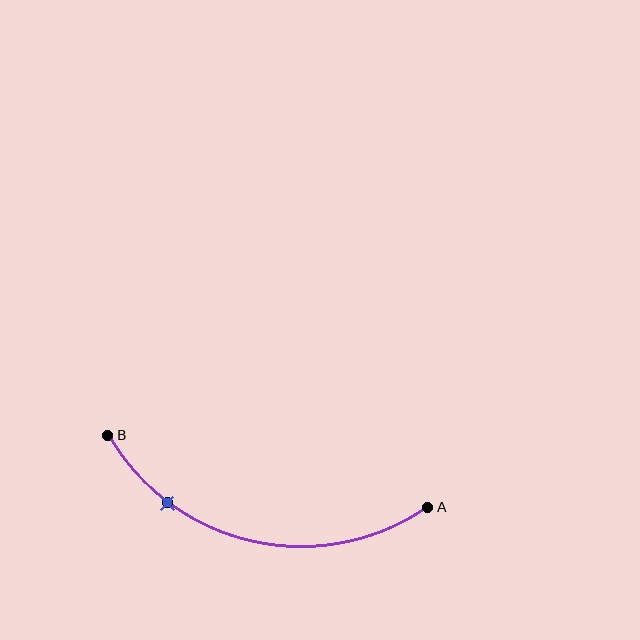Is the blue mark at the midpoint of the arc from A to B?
No. The blue mark lies on the arc but is closer to endpoint B. The arc midpoint would be at the point on the curve equidistant along the arc from both A and B.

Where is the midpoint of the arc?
The arc midpoint is the point on the curve farthest from the straight line joining A and B. It sits below that line.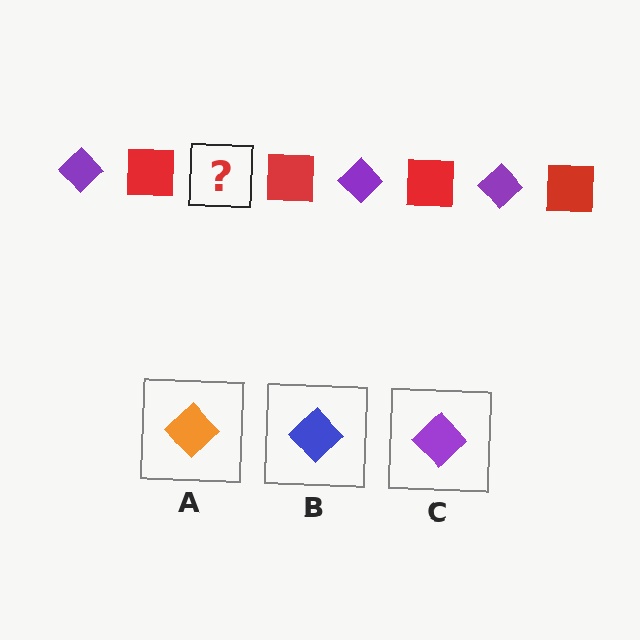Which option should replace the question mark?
Option C.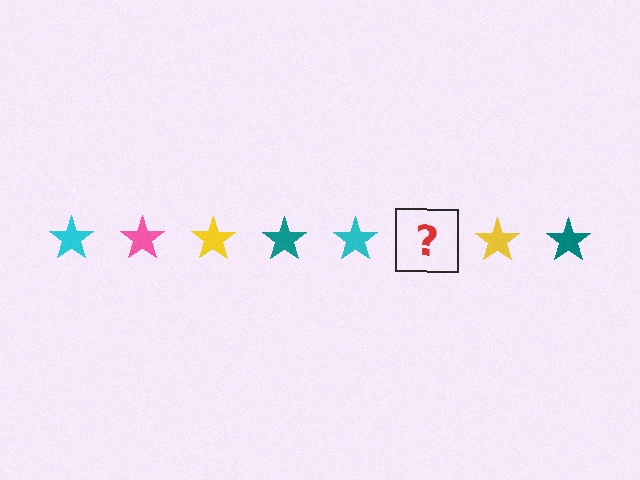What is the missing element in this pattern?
The missing element is a pink star.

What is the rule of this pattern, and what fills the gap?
The rule is that the pattern cycles through cyan, pink, yellow, teal stars. The gap should be filled with a pink star.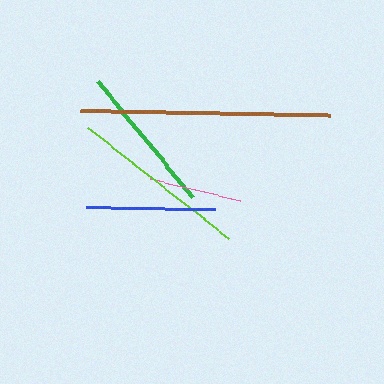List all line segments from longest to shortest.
From longest to shortest: brown, lime, green, blue, pink.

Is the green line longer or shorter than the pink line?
The green line is longer than the pink line.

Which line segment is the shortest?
The pink line is the shortest at approximately 93 pixels.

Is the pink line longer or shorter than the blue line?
The blue line is longer than the pink line.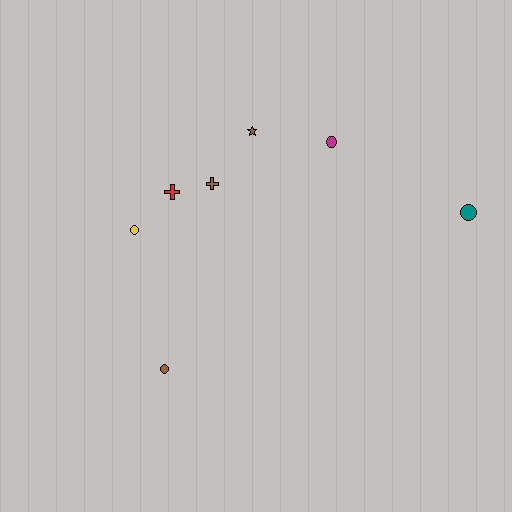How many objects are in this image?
There are 7 objects.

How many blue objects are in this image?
There are no blue objects.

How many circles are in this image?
There are 4 circles.